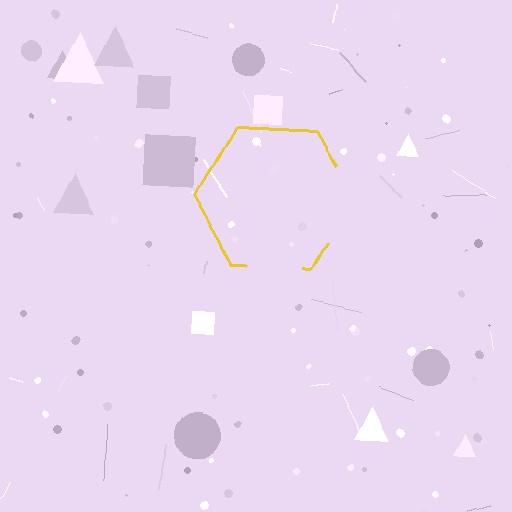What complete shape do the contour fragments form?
The contour fragments form a hexagon.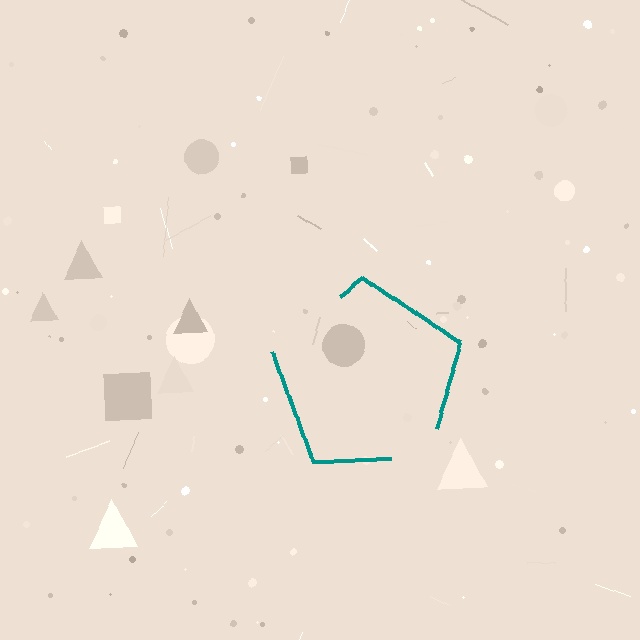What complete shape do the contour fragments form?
The contour fragments form a pentagon.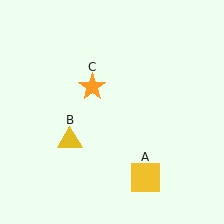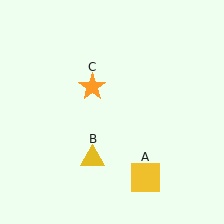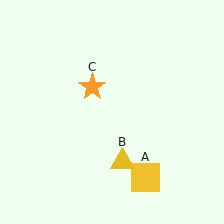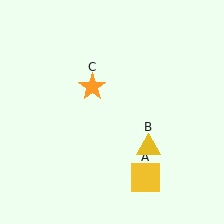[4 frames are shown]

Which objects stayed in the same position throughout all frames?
Yellow square (object A) and orange star (object C) remained stationary.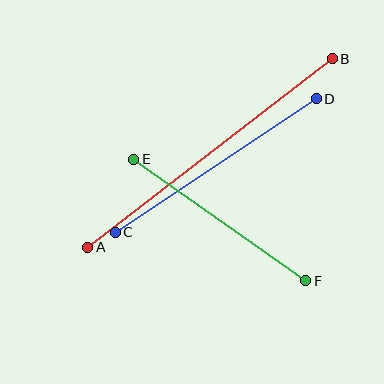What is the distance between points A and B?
The distance is approximately 309 pixels.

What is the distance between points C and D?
The distance is approximately 241 pixels.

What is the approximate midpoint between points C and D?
The midpoint is at approximately (216, 165) pixels.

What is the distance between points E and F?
The distance is approximately 211 pixels.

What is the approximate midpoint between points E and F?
The midpoint is at approximately (220, 220) pixels.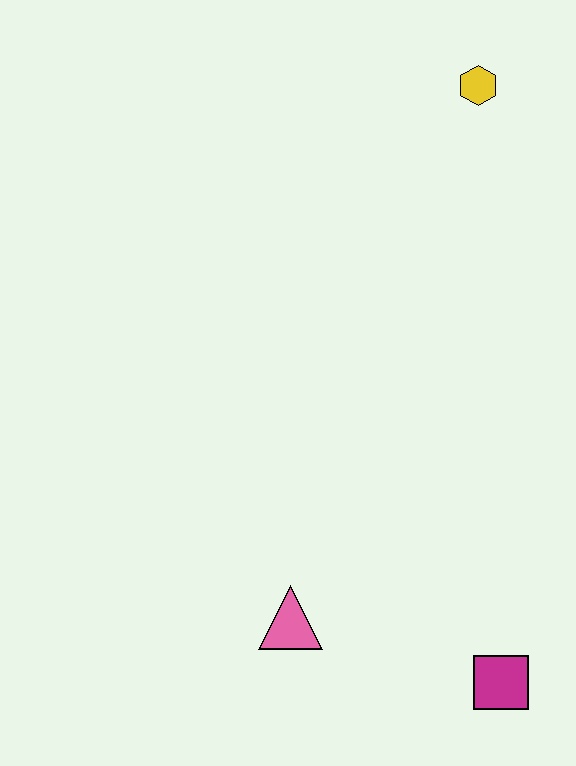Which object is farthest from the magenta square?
The yellow hexagon is farthest from the magenta square.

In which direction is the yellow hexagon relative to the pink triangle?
The yellow hexagon is above the pink triangle.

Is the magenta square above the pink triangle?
No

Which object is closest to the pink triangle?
The magenta square is closest to the pink triangle.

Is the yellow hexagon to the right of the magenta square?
No